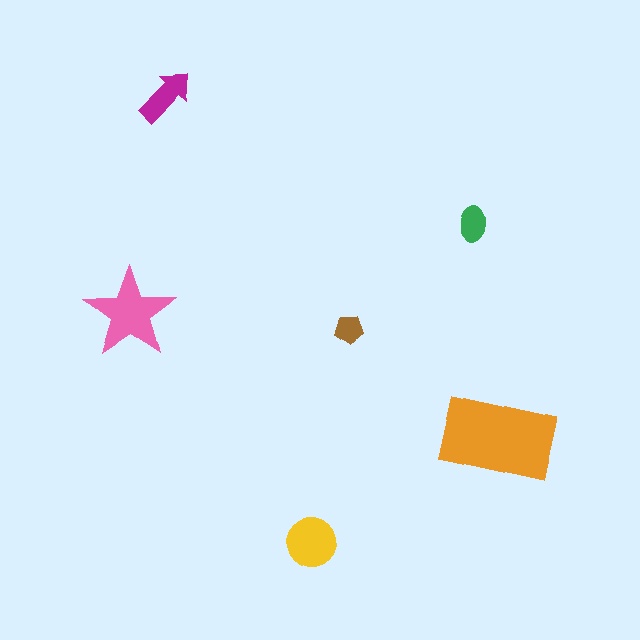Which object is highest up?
The magenta arrow is topmost.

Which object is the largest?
The orange rectangle.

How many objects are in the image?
There are 6 objects in the image.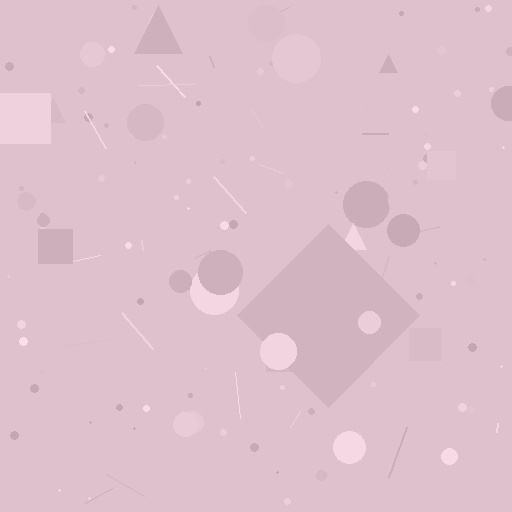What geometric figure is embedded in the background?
A diamond is embedded in the background.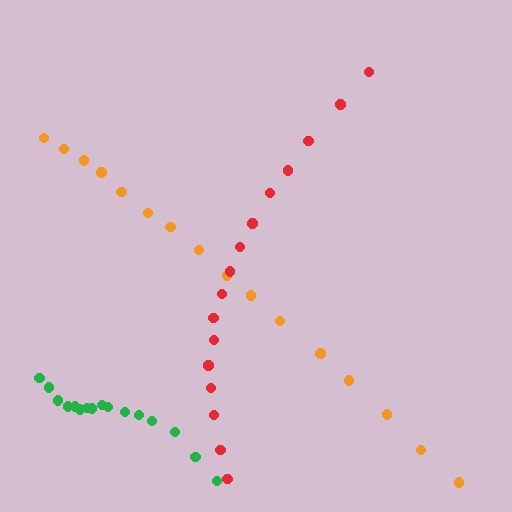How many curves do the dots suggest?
There are 3 distinct paths.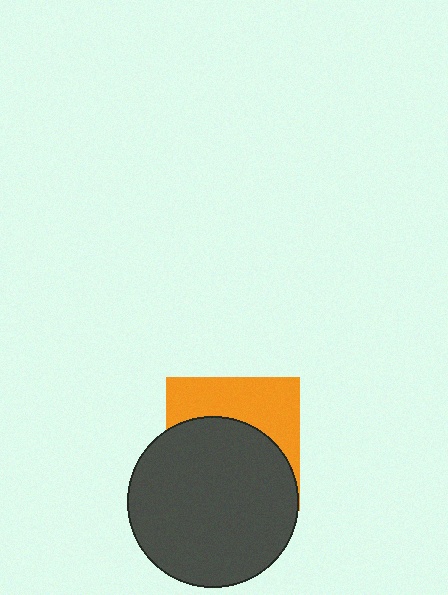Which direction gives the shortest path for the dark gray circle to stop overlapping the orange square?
Moving down gives the shortest separation.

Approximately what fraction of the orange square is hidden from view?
Roughly 61% of the orange square is hidden behind the dark gray circle.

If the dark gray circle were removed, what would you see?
You would see the complete orange square.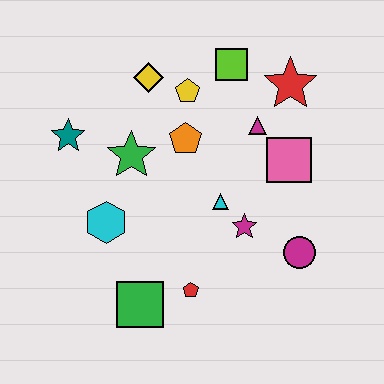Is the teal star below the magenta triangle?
Yes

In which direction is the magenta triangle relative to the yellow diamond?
The magenta triangle is to the right of the yellow diamond.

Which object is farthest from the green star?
The magenta circle is farthest from the green star.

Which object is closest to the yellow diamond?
The yellow pentagon is closest to the yellow diamond.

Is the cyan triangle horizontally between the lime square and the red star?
No